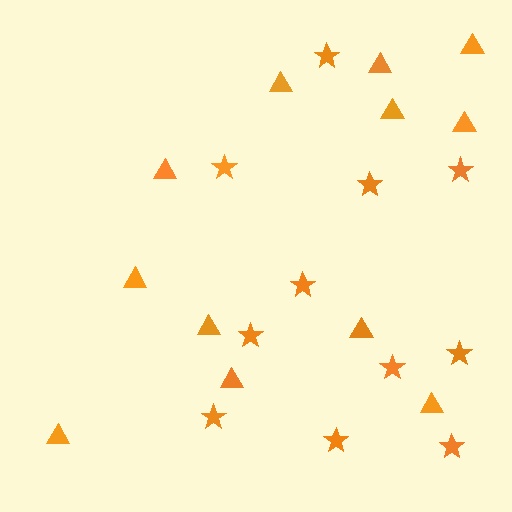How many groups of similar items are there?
There are 2 groups: one group of stars (11) and one group of triangles (12).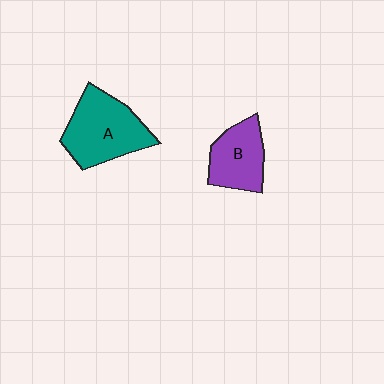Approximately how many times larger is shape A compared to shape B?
Approximately 1.4 times.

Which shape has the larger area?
Shape A (teal).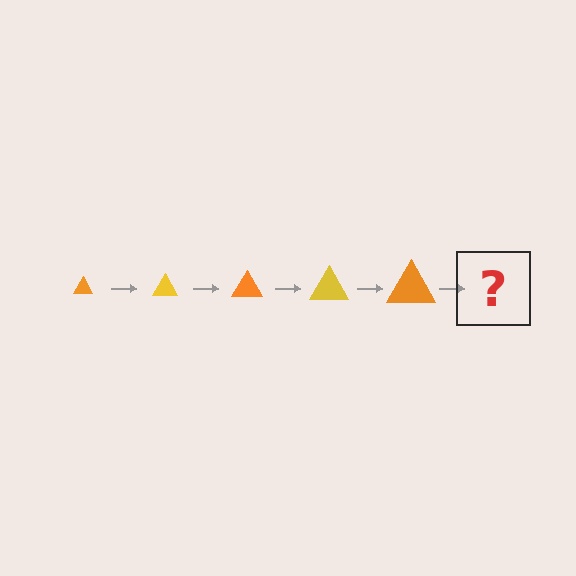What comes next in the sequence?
The next element should be a yellow triangle, larger than the previous one.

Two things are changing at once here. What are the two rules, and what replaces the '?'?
The two rules are that the triangle grows larger each step and the color cycles through orange and yellow. The '?' should be a yellow triangle, larger than the previous one.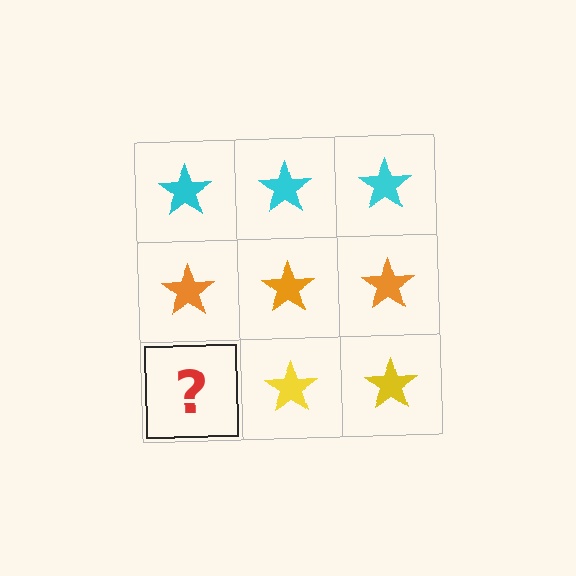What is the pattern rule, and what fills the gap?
The rule is that each row has a consistent color. The gap should be filled with a yellow star.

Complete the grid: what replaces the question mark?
The question mark should be replaced with a yellow star.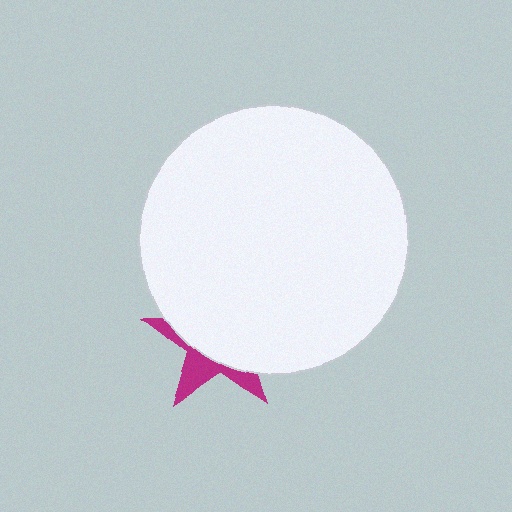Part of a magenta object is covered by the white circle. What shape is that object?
It is a star.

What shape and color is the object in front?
The object in front is a white circle.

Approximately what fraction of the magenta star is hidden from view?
Roughly 68% of the magenta star is hidden behind the white circle.